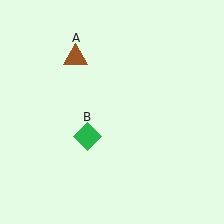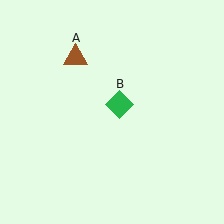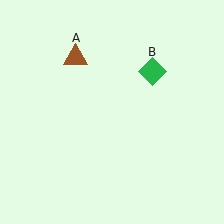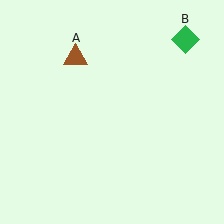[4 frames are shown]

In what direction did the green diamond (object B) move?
The green diamond (object B) moved up and to the right.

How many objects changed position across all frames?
1 object changed position: green diamond (object B).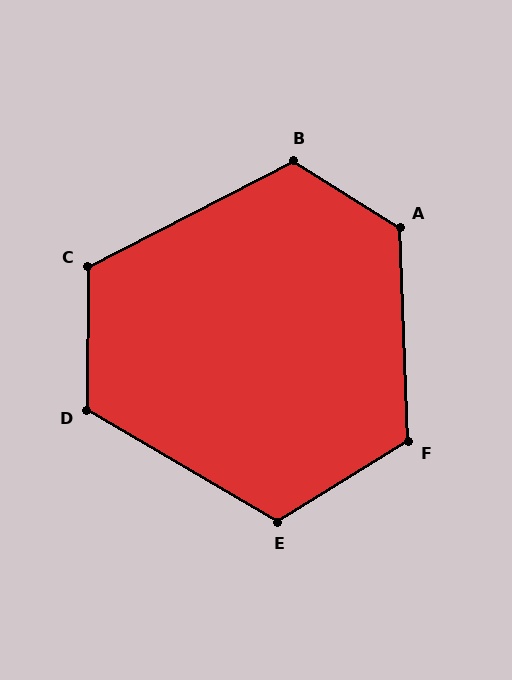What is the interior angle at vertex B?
Approximately 121 degrees (obtuse).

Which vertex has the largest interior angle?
A, at approximately 124 degrees.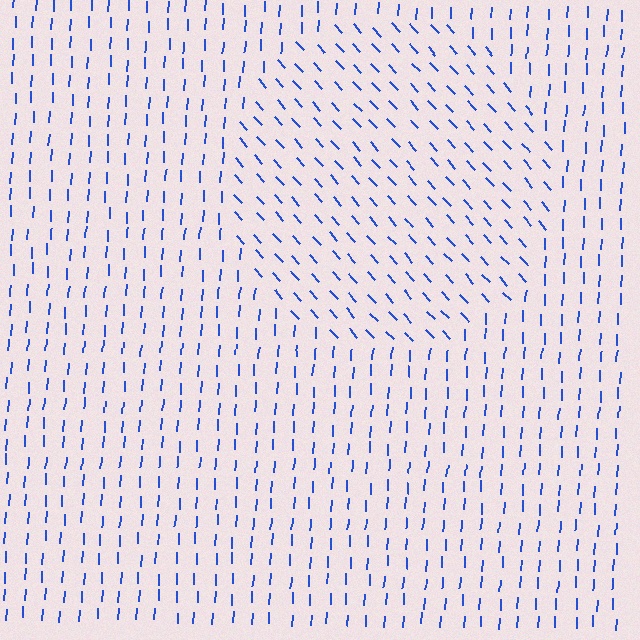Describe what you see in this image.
The image is filled with small blue line segments. A circle region in the image has lines oriented differently from the surrounding lines, creating a visible texture boundary.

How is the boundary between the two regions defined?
The boundary is defined purely by a change in line orientation (approximately 45 degrees difference). All lines are the same color and thickness.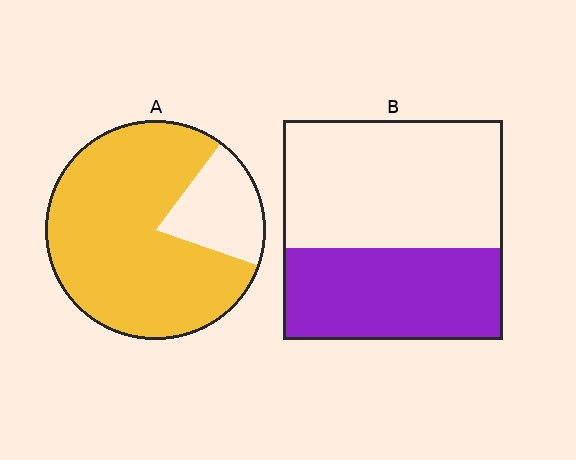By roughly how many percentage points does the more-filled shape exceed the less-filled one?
By roughly 40 percentage points (A over B).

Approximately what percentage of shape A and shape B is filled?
A is approximately 80% and B is approximately 40%.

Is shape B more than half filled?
No.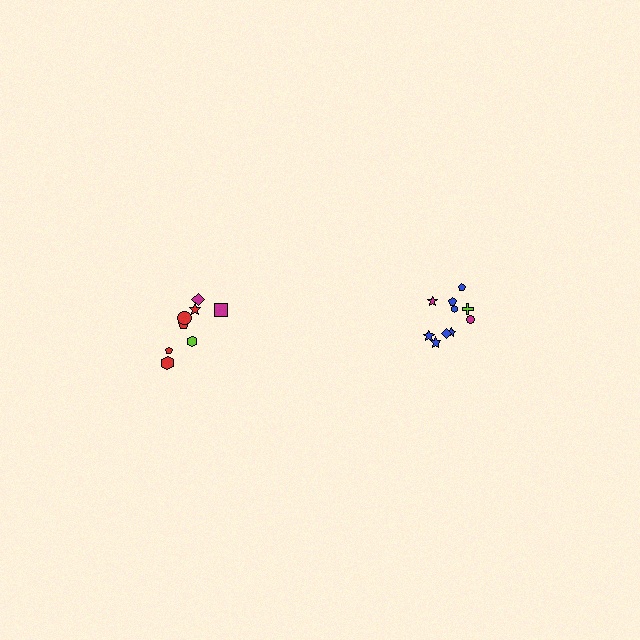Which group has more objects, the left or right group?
The right group.